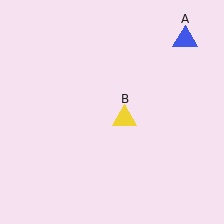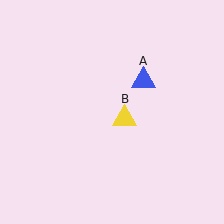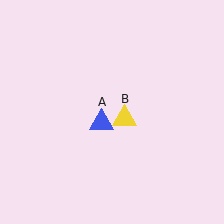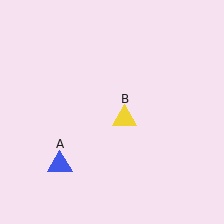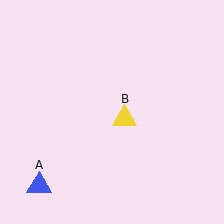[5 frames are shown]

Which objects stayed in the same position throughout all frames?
Yellow triangle (object B) remained stationary.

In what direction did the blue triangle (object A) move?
The blue triangle (object A) moved down and to the left.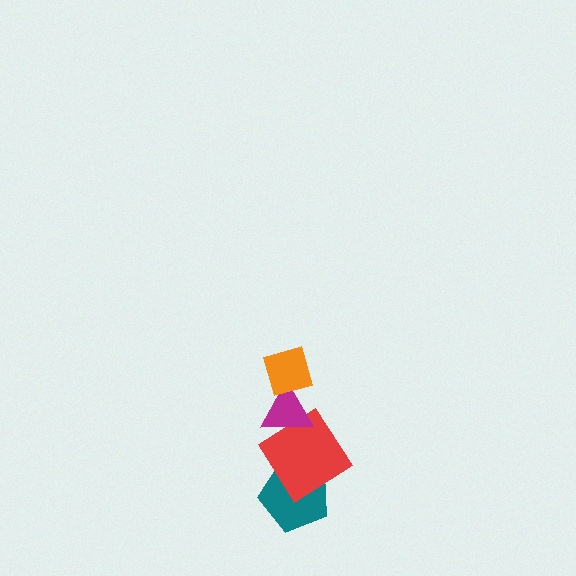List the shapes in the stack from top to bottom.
From top to bottom: the orange diamond, the magenta triangle, the red diamond, the teal pentagon.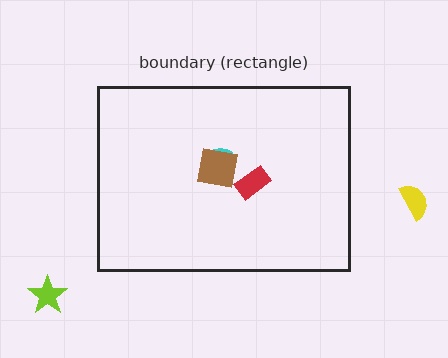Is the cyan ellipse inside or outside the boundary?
Inside.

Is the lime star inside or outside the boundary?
Outside.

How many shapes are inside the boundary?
3 inside, 2 outside.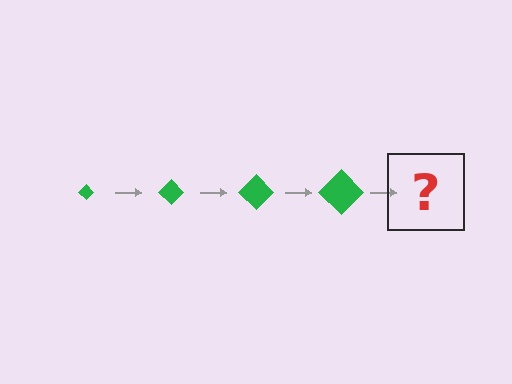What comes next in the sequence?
The next element should be a green diamond, larger than the previous one.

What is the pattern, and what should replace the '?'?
The pattern is that the diamond gets progressively larger each step. The '?' should be a green diamond, larger than the previous one.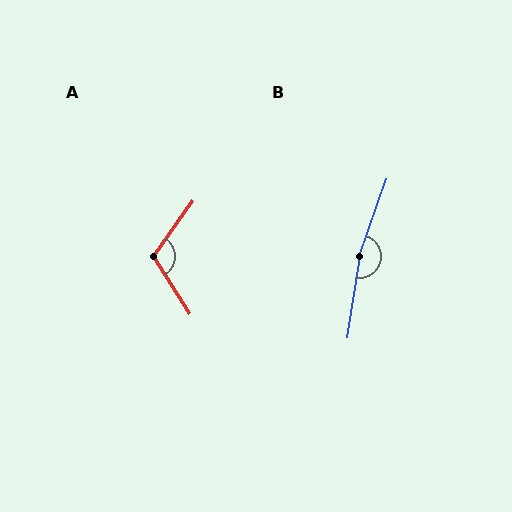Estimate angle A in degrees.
Approximately 113 degrees.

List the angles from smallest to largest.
A (113°), B (169°).